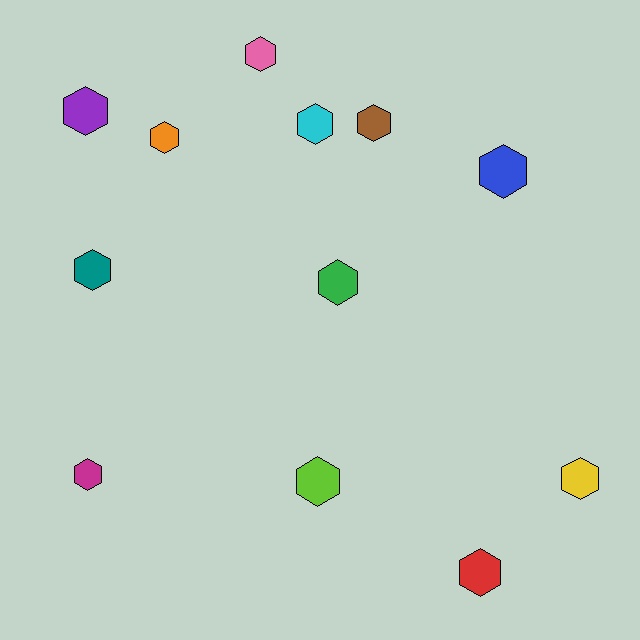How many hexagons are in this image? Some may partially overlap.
There are 12 hexagons.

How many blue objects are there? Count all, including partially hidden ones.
There is 1 blue object.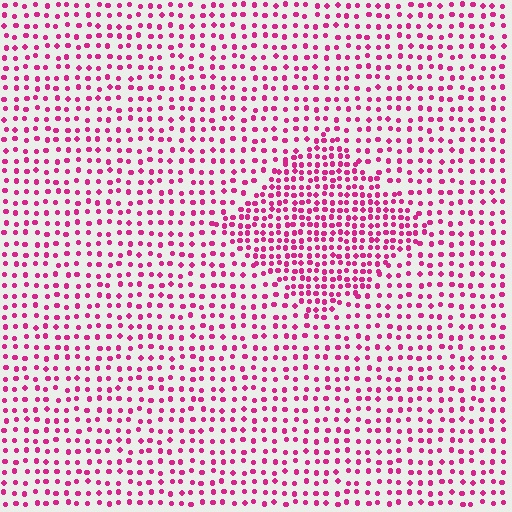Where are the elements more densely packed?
The elements are more densely packed inside the diamond boundary.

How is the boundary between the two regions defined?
The boundary is defined by a change in element density (approximately 1.8x ratio). All elements are the same color, size, and shape.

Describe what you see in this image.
The image contains small magenta elements arranged at two different densities. A diamond-shaped region is visible where the elements are more densely packed than the surrounding area.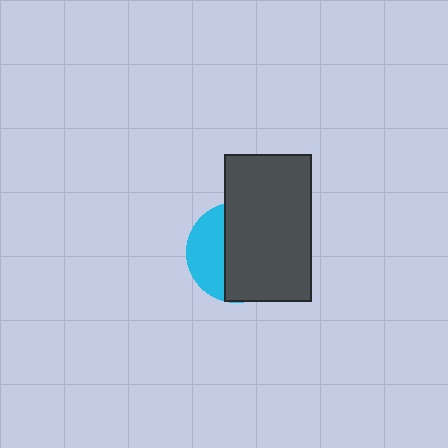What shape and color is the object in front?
The object in front is a dark gray rectangle.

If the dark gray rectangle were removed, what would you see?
You would see the complete cyan circle.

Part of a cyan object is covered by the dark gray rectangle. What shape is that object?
It is a circle.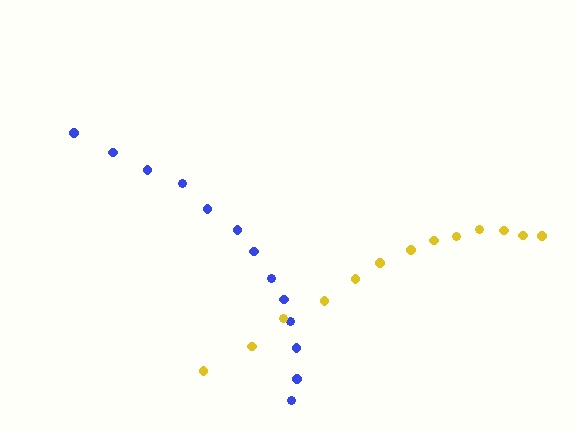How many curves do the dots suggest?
There are 2 distinct paths.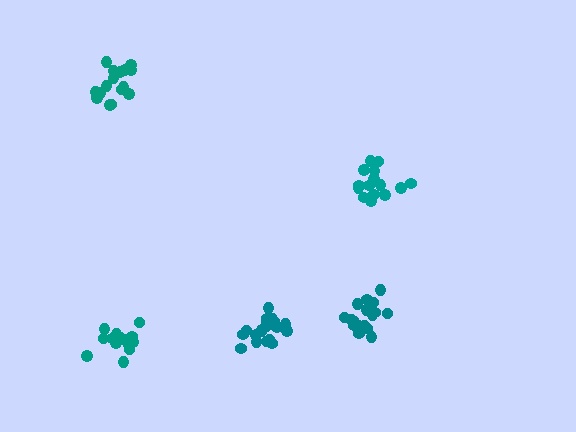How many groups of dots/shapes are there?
There are 5 groups.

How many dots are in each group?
Group 1: 15 dots, Group 2: 18 dots, Group 3: 16 dots, Group 4: 16 dots, Group 5: 20 dots (85 total).